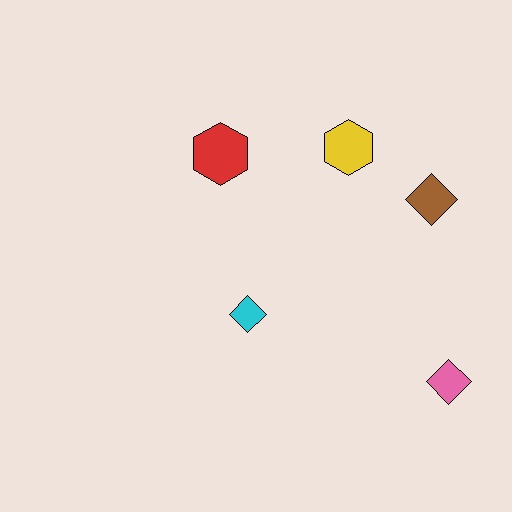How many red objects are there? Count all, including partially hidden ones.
There is 1 red object.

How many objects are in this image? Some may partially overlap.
There are 5 objects.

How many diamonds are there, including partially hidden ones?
There are 3 diamonds.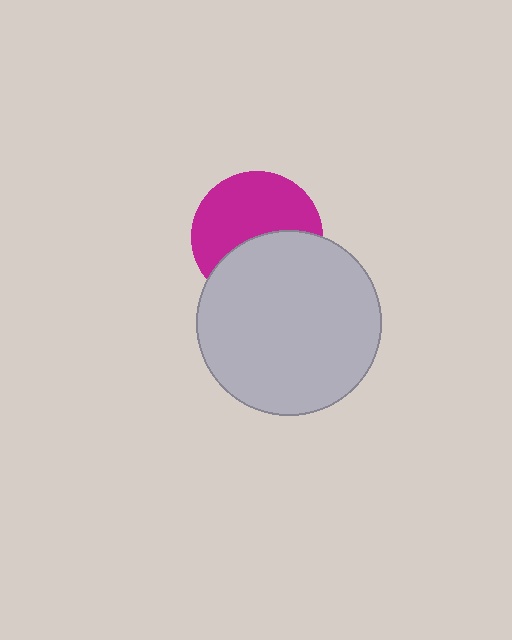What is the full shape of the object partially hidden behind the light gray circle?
The partially hidden object is a magenta circle.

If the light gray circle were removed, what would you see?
You would see the complete magenta circle.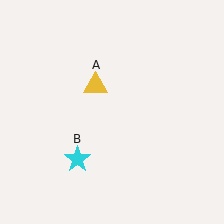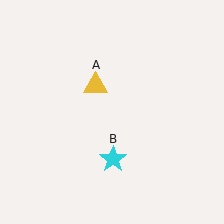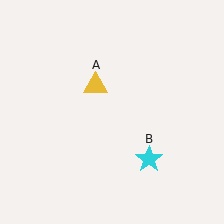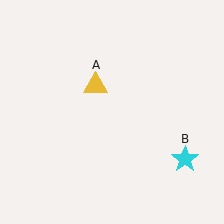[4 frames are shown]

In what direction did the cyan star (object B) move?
The cyan star (object B) moved right.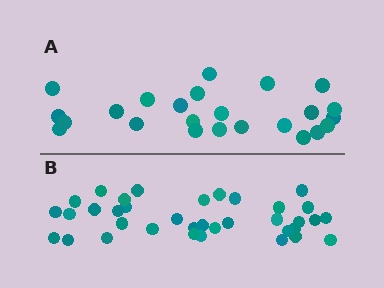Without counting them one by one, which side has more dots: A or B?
Region B (the bottom region) has more dots.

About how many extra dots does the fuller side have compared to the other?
Region B has roughly 12 or so more dots than region A.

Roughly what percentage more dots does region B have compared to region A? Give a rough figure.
About 50% more.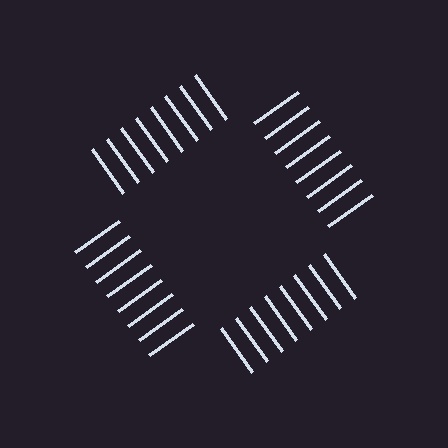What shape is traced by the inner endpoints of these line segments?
An illusory square — the line segments terminate on its edges but no continuous stroke is drawn.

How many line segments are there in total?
32 — 8 along each of the 4 edges.